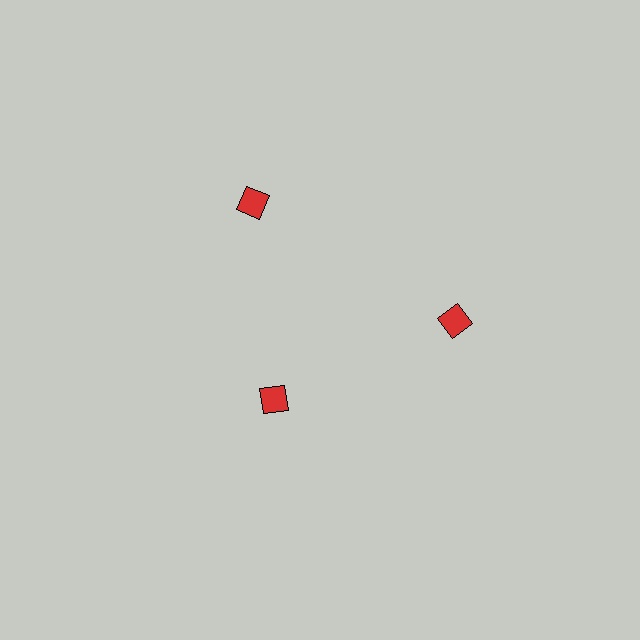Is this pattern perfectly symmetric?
No. The 3 red diamonds are arranged in a ring, but one element near the 7 o'clock position is pulled inward toward the center, breaking the 3-fold rotational symmetry.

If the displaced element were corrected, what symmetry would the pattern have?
It would have 3-fold rotational symmetry — the pattern would map onto itself every 120 degrees.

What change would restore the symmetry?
The symmetry would be restored by moving it outward, back onto the ring so that all 3 diamonds sit at equal angles and equal distance from the center.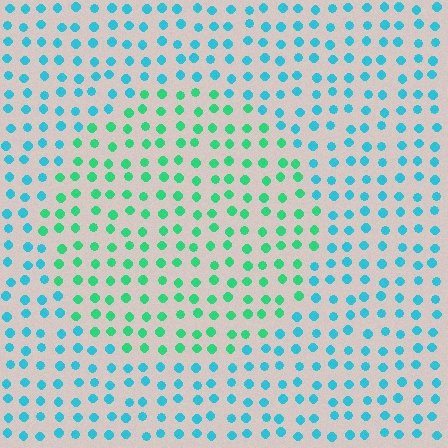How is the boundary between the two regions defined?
The boundary is defined purely by a slight shift in hue (about 40 degrees). Spacing, size, and orientation are identical on both sides.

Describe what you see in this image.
The image is filled with small cyan elements in a uniform arrangement. A circle-shaped region is visible where the elements are tinted to a slightly different hue, forming a subtle color boundary.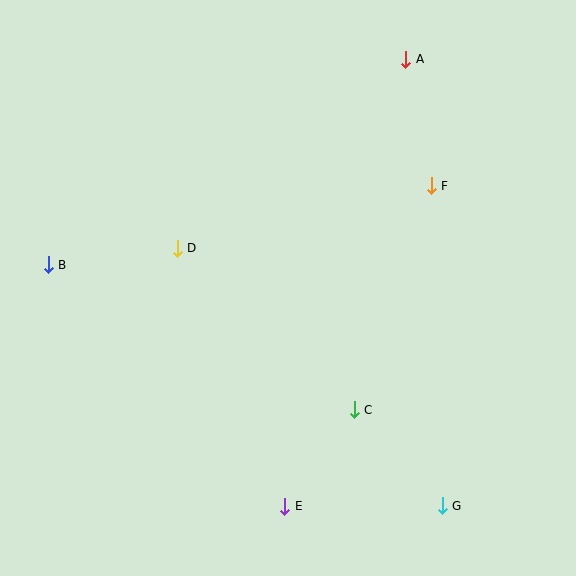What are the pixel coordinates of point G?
Point G is at (442, 506).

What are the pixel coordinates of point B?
Point B is at (48, 265).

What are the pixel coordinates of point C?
Point C is at (354, 410).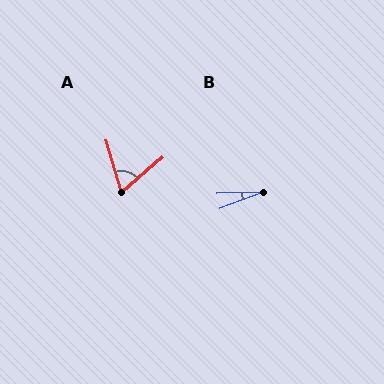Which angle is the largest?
A, at approximately 66 degrees.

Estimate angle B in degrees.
Approximately 19 degrees.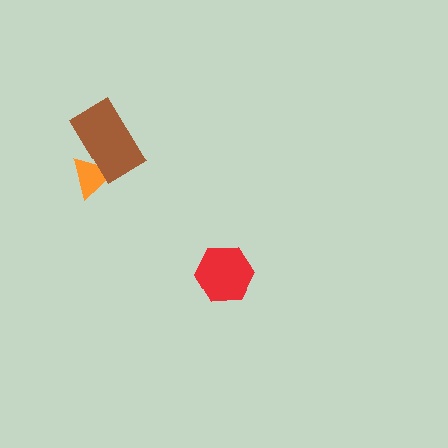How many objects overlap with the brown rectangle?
1 object overlaps with the brown rectangle.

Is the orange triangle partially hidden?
Yes, it is partially covered by another shape.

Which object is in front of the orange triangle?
The brown rectangle is in front of the orange triangle.